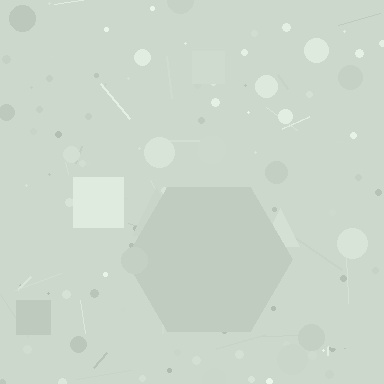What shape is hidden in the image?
A hexagon is hidden in the image.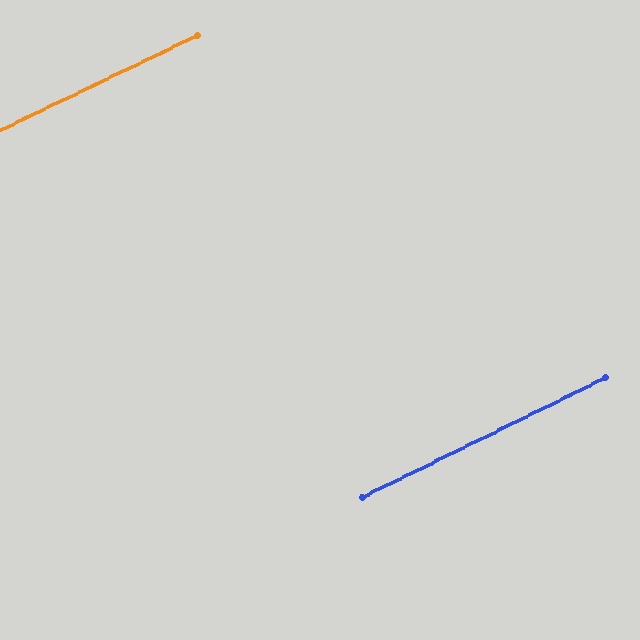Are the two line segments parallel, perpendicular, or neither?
Parallel — their directions differ by only 0.6°.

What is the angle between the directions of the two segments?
Approximately 1 degree.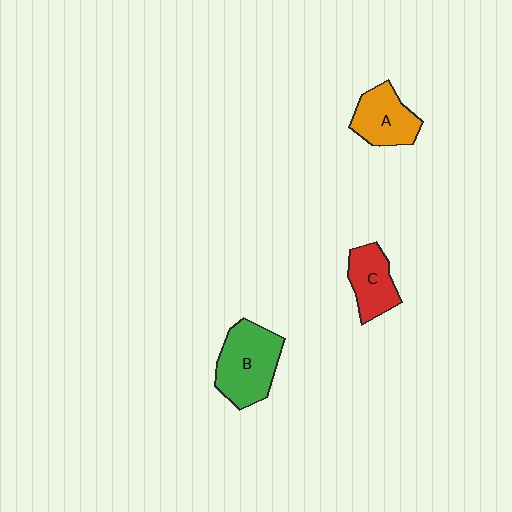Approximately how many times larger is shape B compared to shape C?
Approximately 1.5 times.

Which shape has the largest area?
Shape B (green).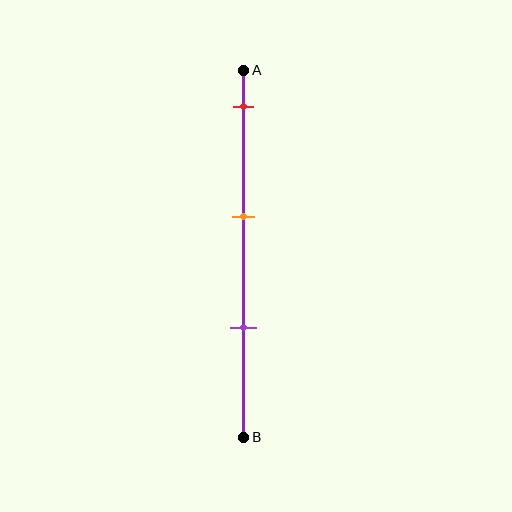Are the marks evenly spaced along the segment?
Yes, the marks are approximately evenly spaced.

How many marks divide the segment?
There are 3 marks dividing the segment.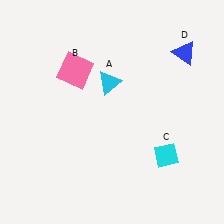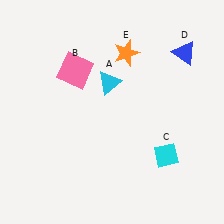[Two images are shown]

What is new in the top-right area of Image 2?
An orange star (E) was added in the top-right area of Image 2.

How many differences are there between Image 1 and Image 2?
There is 1 difference between the two images.